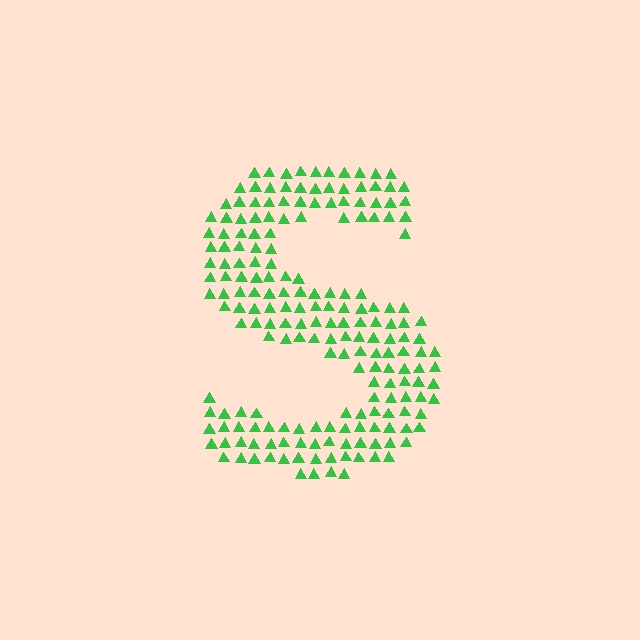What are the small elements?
The small elements are triangles.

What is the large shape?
The large shape is the letter S.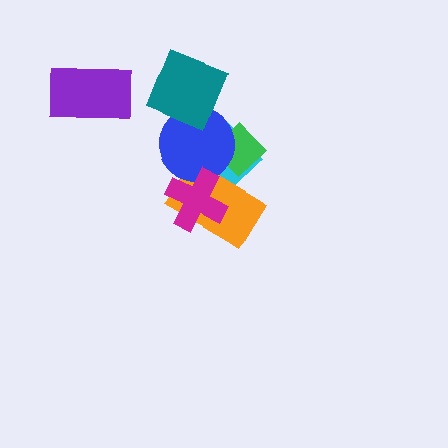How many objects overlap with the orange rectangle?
4 objects overlap with the orange rectangle.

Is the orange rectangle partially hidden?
Yes, it is partially covered by another shape.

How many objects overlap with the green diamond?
3 objects overlap with the green diamond.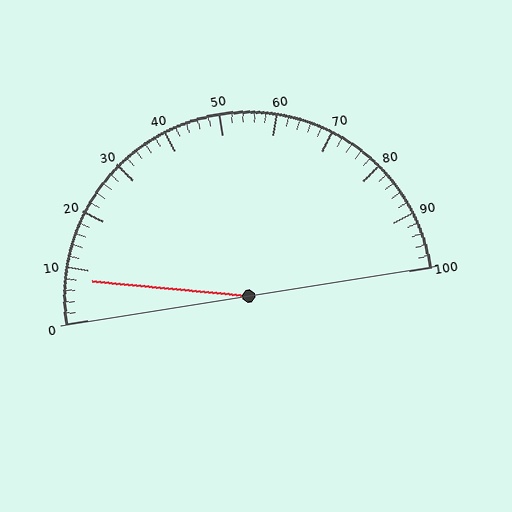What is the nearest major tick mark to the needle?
The nearest major tick mark is 10.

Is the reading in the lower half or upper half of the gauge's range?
The reading is in the lower half of the range (0 to 100).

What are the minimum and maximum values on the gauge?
The gauge ranges from 0 to 100.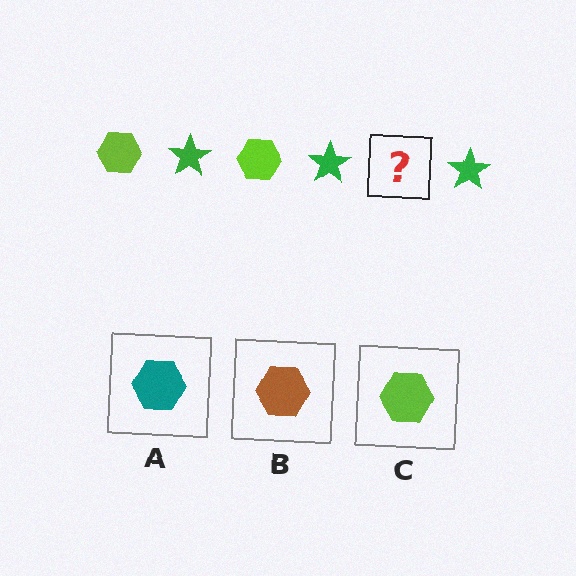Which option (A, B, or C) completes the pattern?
C.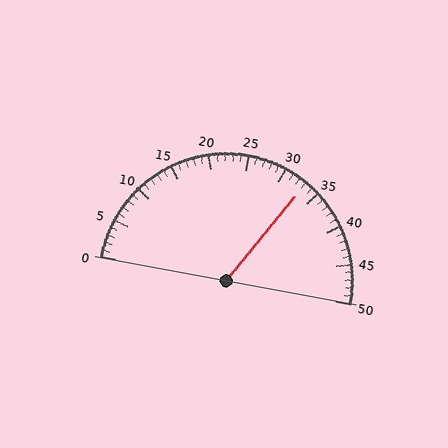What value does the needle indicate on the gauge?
The needle indicates approximately 33.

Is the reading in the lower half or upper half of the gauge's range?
The reading is in the upper half of the range (0 to 50).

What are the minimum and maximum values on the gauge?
The gauge ranges from 0 to 50.